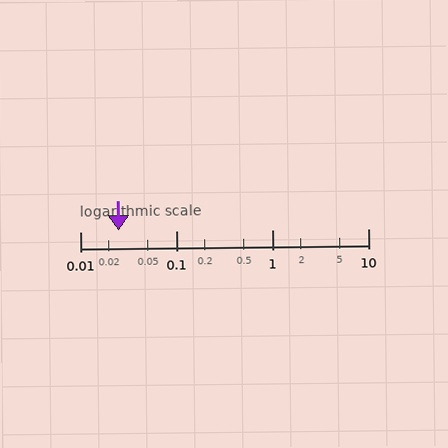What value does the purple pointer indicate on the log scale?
The pointer indicates approximately 0.025.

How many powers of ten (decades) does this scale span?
The scale spans 3 decades, from 0.01 to 10.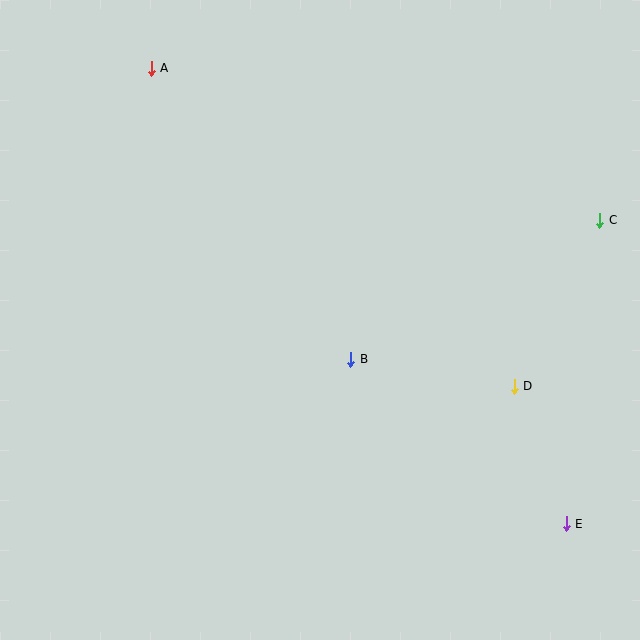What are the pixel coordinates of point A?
Point A is at (151, 68).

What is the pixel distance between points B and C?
The distance between B and C is 285 pixels.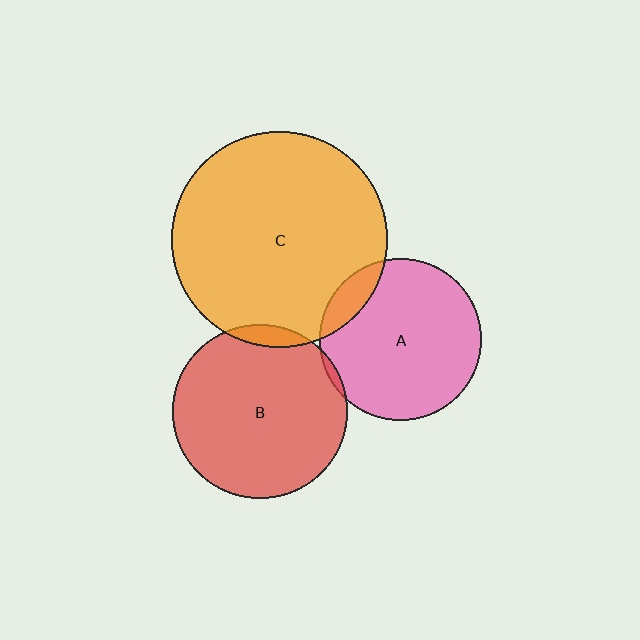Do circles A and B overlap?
Yes.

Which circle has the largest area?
Circle C (orange).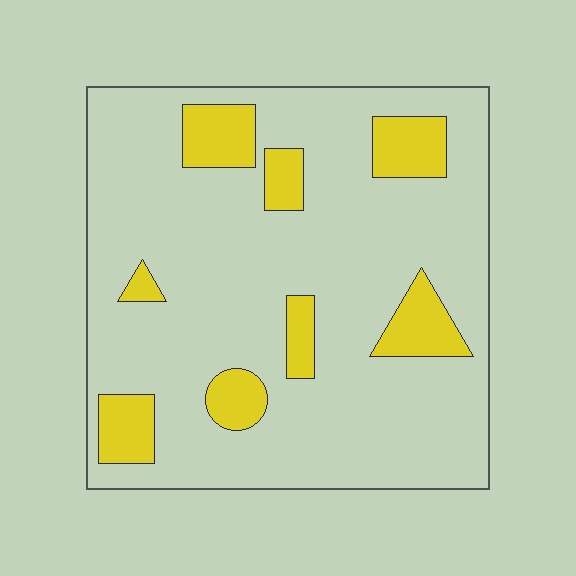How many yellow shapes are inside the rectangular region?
8.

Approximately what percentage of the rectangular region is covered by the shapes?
Approximately 15%.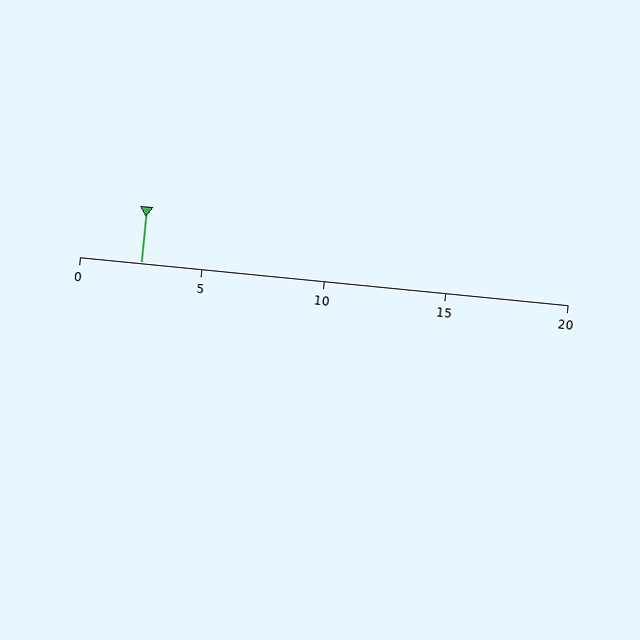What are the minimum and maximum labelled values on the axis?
The axis runs from 0 to 20.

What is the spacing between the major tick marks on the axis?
The major ticks are spaced 5 apart.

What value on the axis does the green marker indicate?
The marker indicates approximately 2.5.